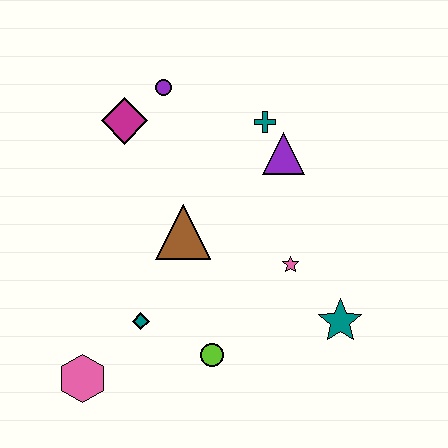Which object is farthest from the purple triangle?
The pink hexagon is farthest from the purple triangle.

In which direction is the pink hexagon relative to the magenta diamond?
The pink hexagon is below the magenta diamond.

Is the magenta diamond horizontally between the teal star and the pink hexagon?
Yes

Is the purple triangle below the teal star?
No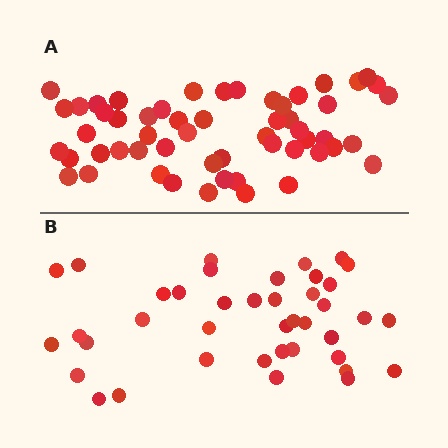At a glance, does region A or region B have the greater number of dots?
Region A (the top region) has more dots.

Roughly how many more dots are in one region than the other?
Region A has approximately 15 more dots than region B.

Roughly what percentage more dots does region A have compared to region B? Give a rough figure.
About 40% more.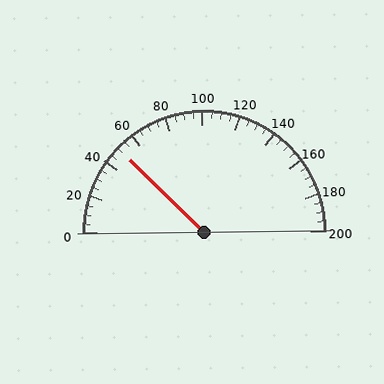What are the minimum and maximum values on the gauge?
The gauge ranges from 0 to 200.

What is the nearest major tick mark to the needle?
The nearest major tick mark is 40.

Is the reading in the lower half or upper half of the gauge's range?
The reading is in the lower half of the range (0 to 200).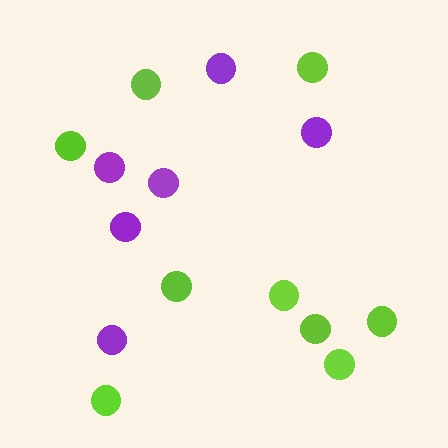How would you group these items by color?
There are 2 groups: one group of purple circles (6) and one group of lime circles (9).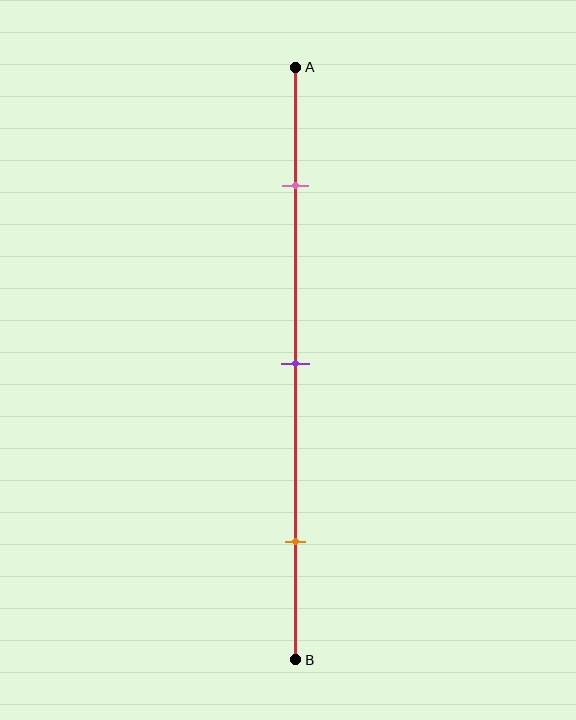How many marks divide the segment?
There are 3 marks dividing the segment.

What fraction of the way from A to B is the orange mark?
The orange mark is approximately 80% (0.8) of the way from A to B.